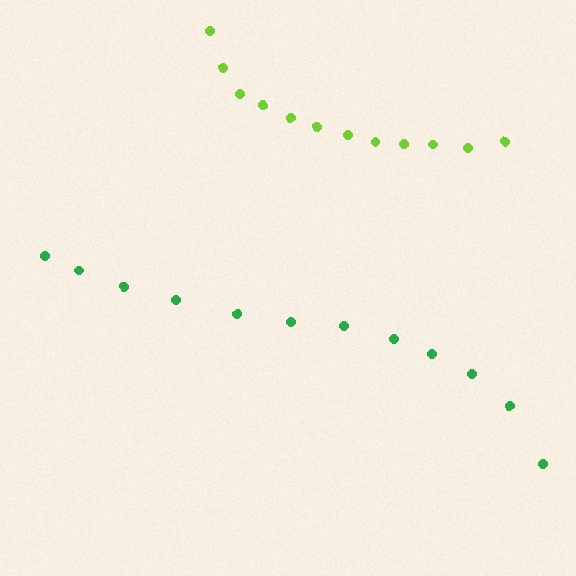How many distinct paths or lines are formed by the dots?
There are 2 distinct paths.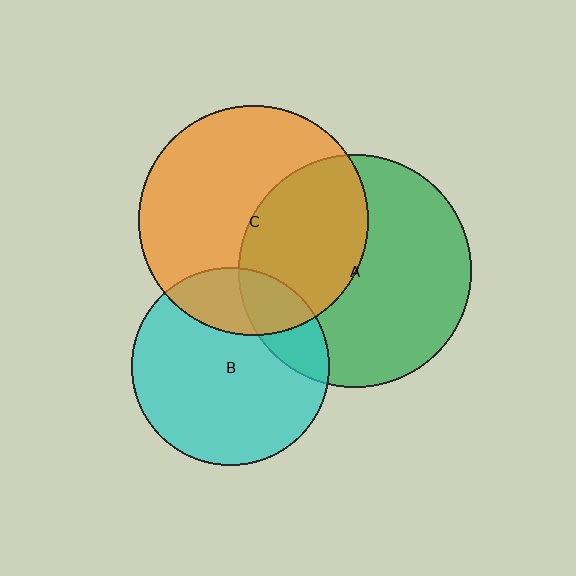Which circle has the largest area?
Circle A (green).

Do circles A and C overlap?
Yes.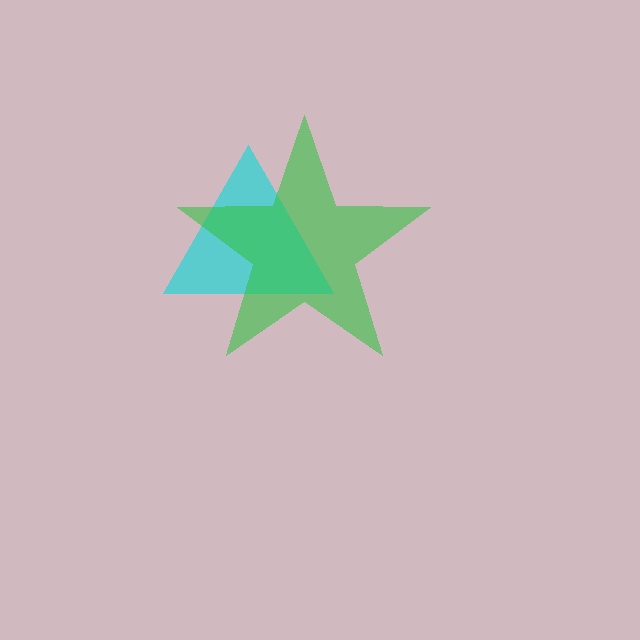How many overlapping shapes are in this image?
There are 2 overlapping shapes in the image.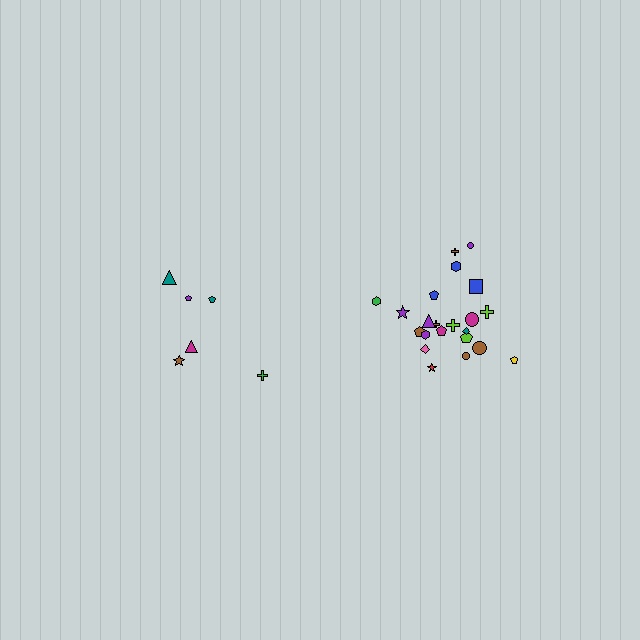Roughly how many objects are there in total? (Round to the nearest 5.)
Roughly 30 objects in total.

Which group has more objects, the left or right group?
The right group.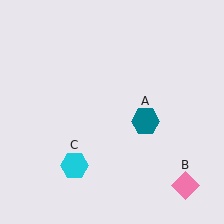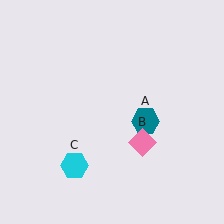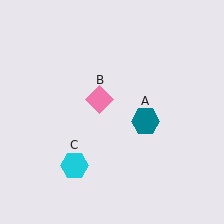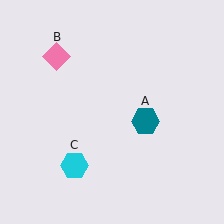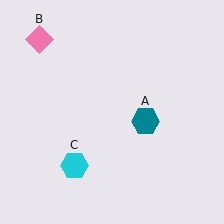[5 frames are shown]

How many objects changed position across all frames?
1 object changed position: pink diamond (object B).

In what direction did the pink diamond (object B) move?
The pink diamond (object B) moved up and to the left.